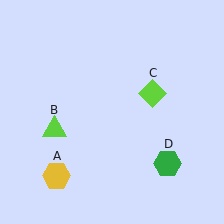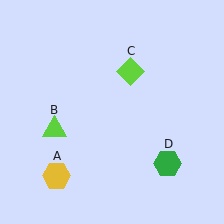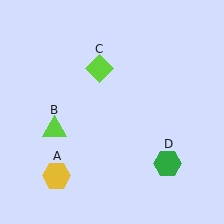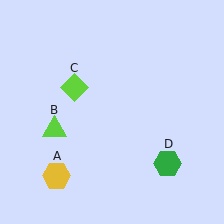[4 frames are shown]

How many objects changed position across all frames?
1 object changed position: lime diamond (object C).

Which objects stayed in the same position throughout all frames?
Yellow hexagon (object A) and lime triangle (object B) and green hexagon (object D) remained stationary.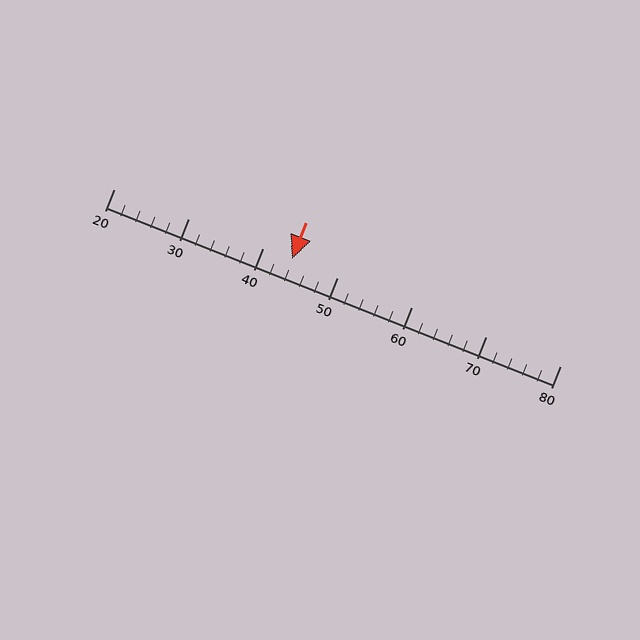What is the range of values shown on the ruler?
The ruler shows values from 20 to 80.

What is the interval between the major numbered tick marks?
The major tick marks are spaced 10 units apart.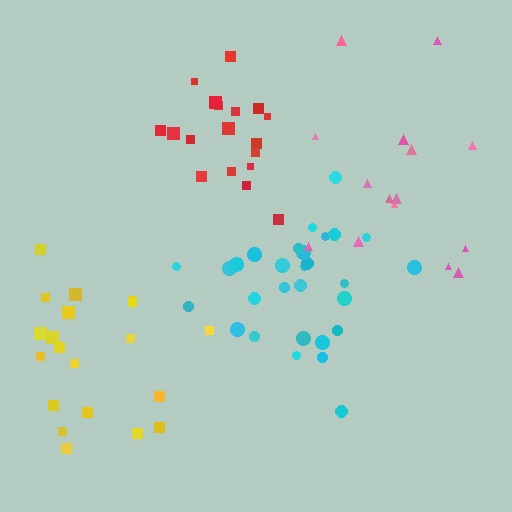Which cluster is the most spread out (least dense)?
Pink.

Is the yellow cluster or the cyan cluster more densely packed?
Cyan.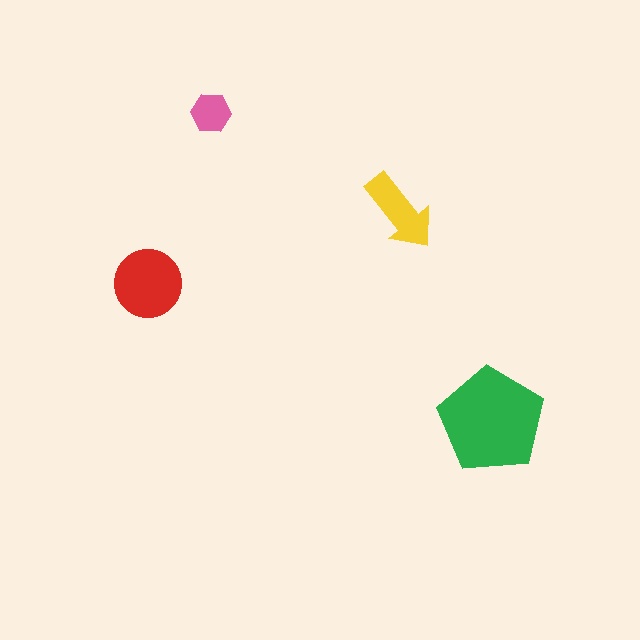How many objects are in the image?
There are 4 objects in the image.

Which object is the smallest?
The pink hexagon.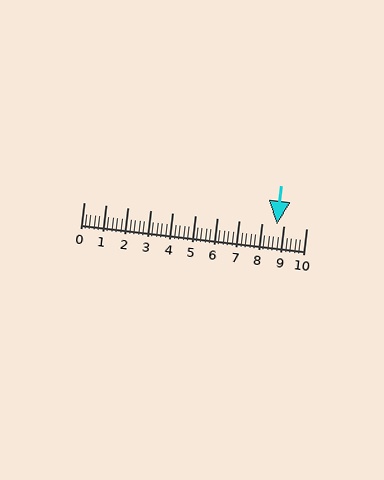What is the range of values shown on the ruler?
The ruler shows values from 0 to 10.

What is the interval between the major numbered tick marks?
The major tick marks are spaced 1 units apart.